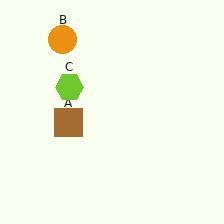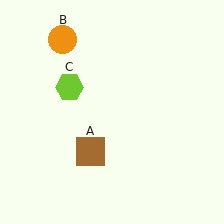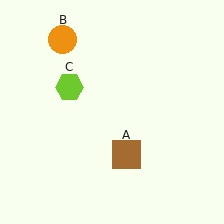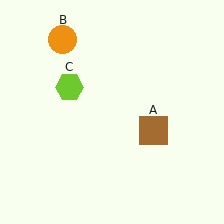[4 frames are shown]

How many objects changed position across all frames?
1 object changed position: brown square (object A).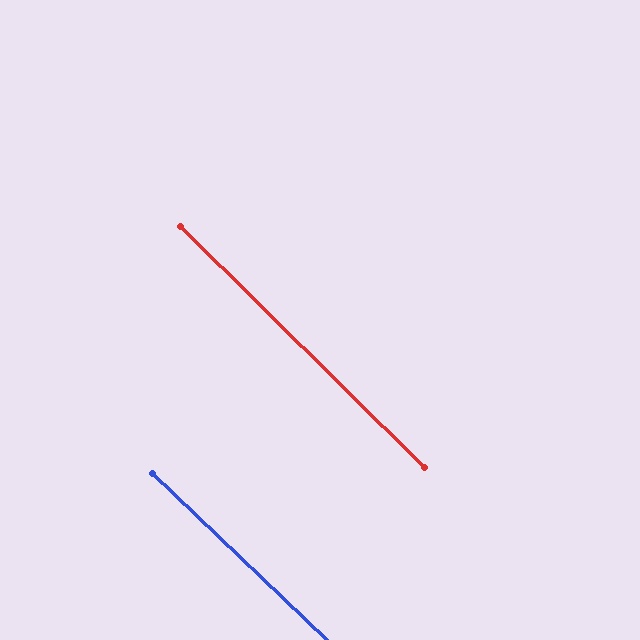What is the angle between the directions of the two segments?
Approximately 1 degree.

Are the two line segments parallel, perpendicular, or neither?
Parallel — their directions differ by only 0.8°.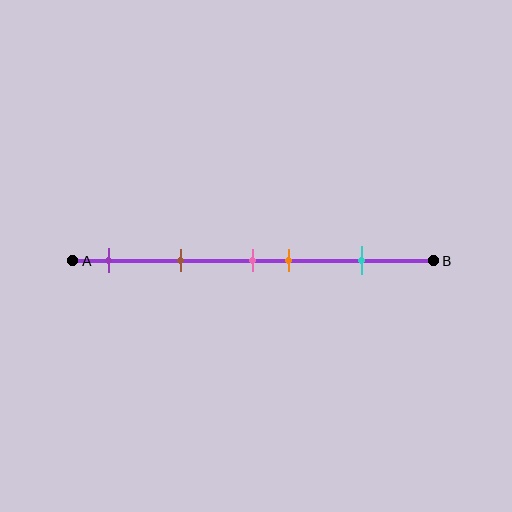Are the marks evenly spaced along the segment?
No, the marks are not evenly spaced.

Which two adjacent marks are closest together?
The pink and orange marks are the closest adjacent pair.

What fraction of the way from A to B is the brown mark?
The brown mark is approximately 30% (0.3) of the way from A to B.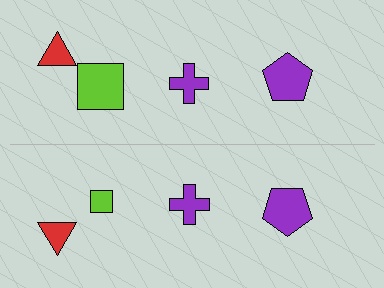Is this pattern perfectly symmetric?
No, the pattern is not perfectly symmetric. The lime square on the bottom side has a different size than its mirror counterpart.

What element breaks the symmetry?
The lime square on the bottom side has a different size than its mirror counterpart.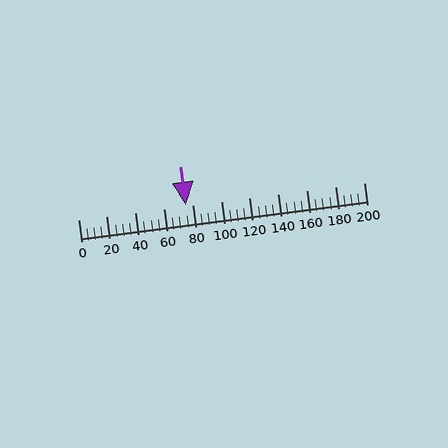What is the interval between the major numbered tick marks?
The major tick marks are spaced 20 units apart.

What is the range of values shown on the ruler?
The ruler shows values from 0 to 200.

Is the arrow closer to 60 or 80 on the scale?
The arrow is closer to 80.